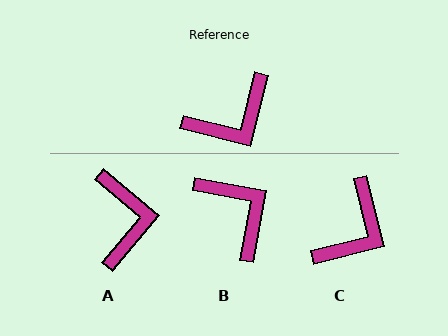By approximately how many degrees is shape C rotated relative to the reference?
Approximately 28 degrees counter-clockwise.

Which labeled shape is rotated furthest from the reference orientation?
B, about 93 degrees away.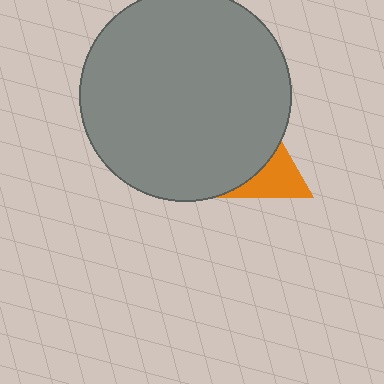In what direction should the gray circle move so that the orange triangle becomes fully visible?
The gray circle should move toward the upper-left. That is the shortest direction to clear the overlap and leave the orange triangle fully visible.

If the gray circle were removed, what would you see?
You would see the complete orange triangle.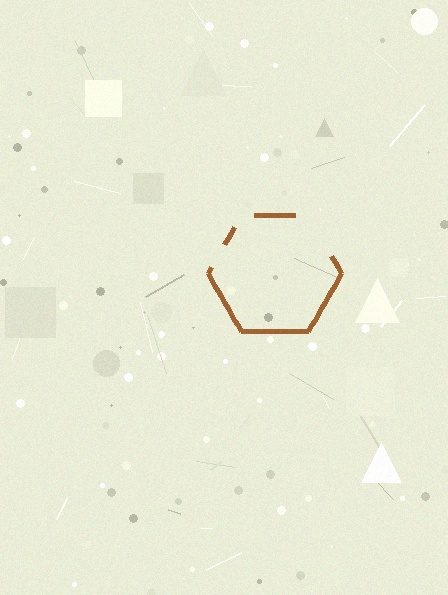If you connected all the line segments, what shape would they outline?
They would outline a hexagon.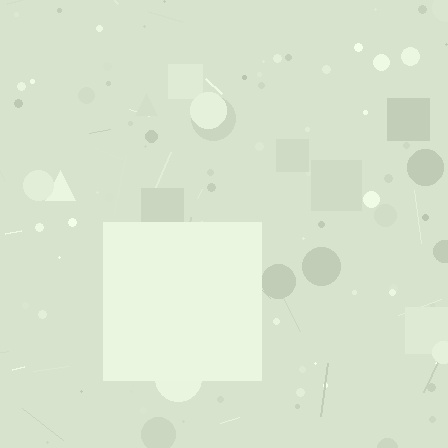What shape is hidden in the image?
A square is hidden in the image.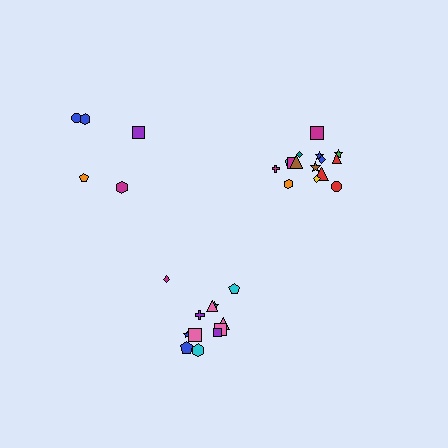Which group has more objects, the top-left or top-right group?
The top-right group.